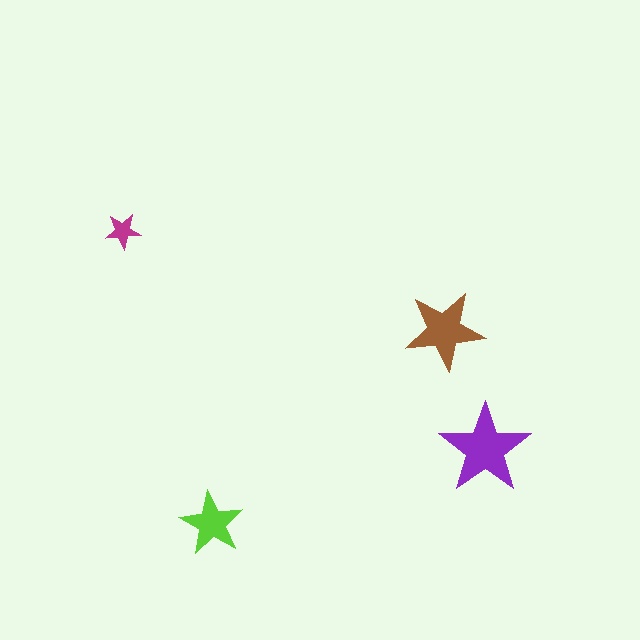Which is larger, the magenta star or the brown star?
The brown one.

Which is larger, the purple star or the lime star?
The purple one.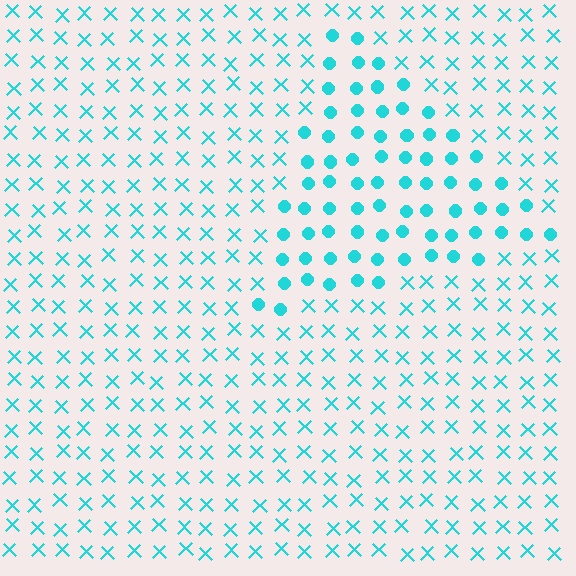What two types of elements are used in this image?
The image uses circles inside the triangle region and X marks outside it.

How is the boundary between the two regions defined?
The boundary is defined by a change in element shape: circles inside vs. X marks outside. All elements share the same color and spacing.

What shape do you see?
I see a triangle.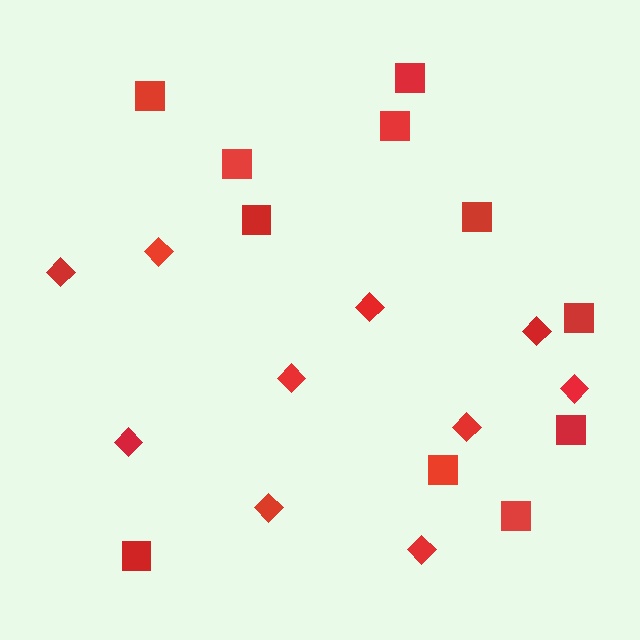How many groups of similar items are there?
There are 2 groups: one group of squares (11) and one group of diamonds (10).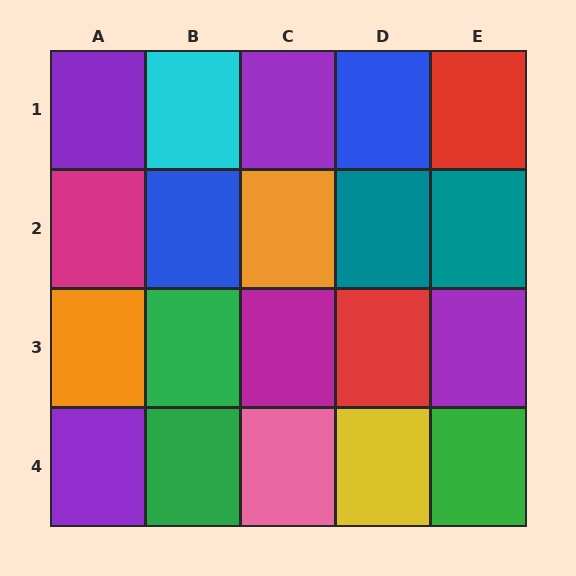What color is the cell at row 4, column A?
Purple.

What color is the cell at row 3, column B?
Green.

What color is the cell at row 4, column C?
Pink.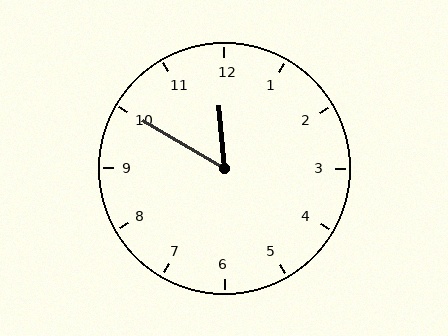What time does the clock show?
11:50.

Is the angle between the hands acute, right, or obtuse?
It is acute.